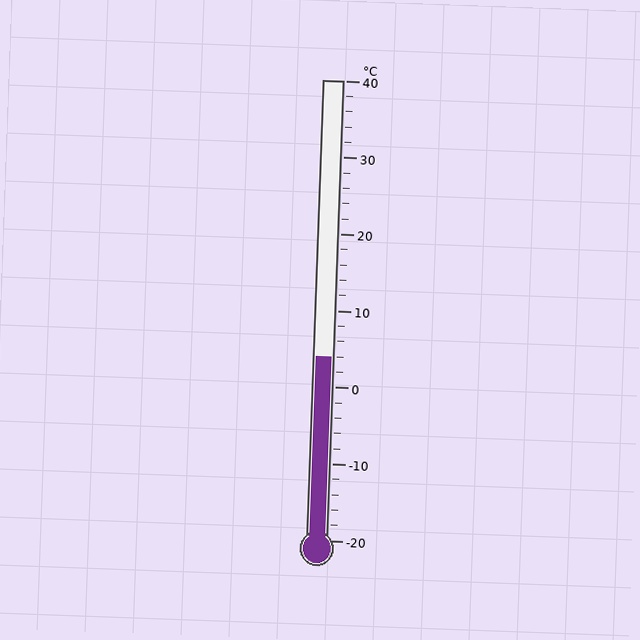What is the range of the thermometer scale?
The thermometer scale ranges from -20°C to 40°C.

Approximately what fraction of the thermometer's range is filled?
The thermometer is filled to approximately 40% of its range.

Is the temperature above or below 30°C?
The temperature is below 30°C.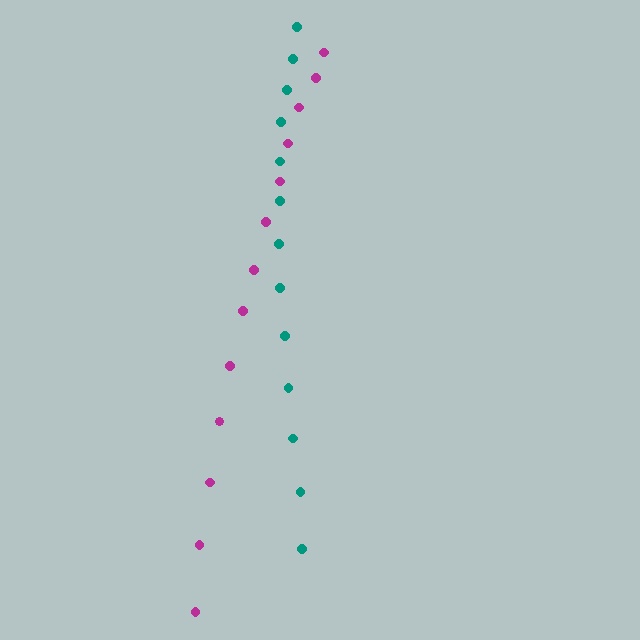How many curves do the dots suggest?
There are 2 distinct paths.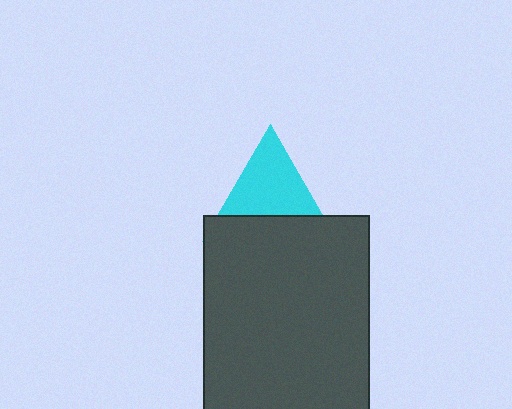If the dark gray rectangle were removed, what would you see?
You would see the complete cyan triangle.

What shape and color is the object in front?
The object in front is a dark gray rectangle.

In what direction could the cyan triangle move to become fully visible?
The cyan triangle could move up. That would shift it out from behind the dark gray rectangle entirely.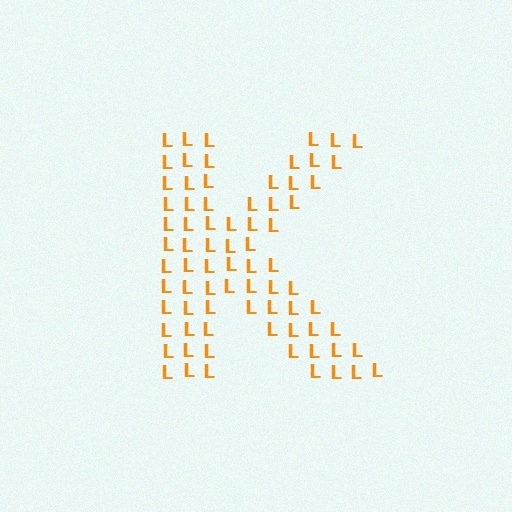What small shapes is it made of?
It is made of small letter L's.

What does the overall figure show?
The overall figure shows the letter K.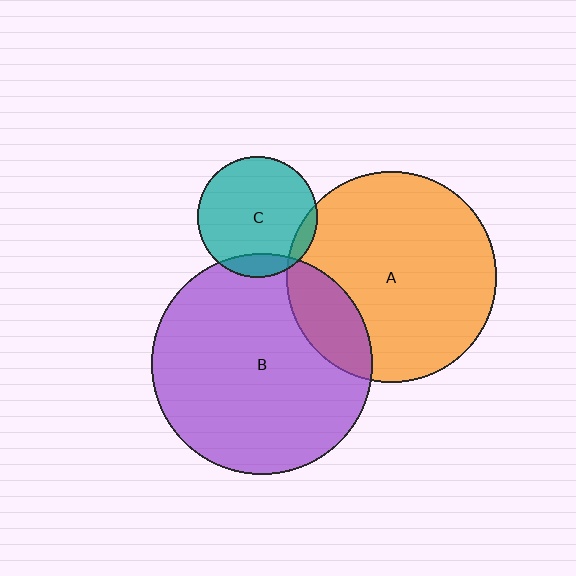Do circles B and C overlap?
Yes.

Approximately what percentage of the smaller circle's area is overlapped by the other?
Approximately 10%.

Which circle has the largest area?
Circle B (purple).